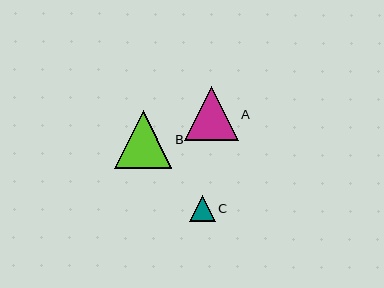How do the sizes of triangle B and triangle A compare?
Triangle B and triangle A are approximately the same size.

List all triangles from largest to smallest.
From largest to smallest: B, A, C.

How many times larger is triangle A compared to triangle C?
Triangle A is approximately 2.1 times the size of triangle C.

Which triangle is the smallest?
Triangle C is the smallest with a size of approximately 25 pixels.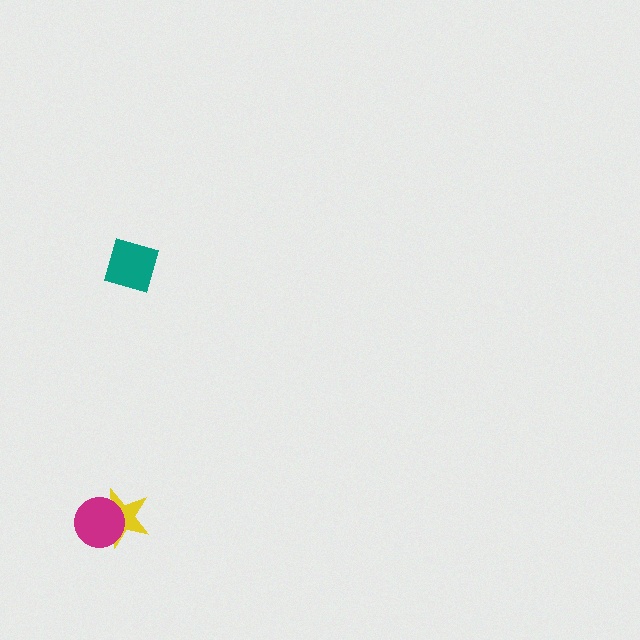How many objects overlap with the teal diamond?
0 objects overlap with the teal diamond.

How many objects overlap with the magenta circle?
1 object overlaps with the magenta circle.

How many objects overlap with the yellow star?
1 object overlaps with the yellow star.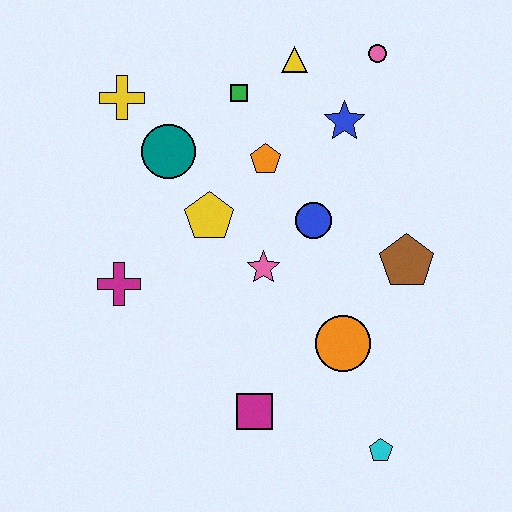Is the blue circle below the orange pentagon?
Yes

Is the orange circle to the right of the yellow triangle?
Yes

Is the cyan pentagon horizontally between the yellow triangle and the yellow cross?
No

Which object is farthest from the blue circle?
The cyan pentagon is farthest from the blue circle.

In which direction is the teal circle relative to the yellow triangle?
The teal circle is to the left of the yellow triangle.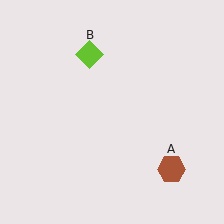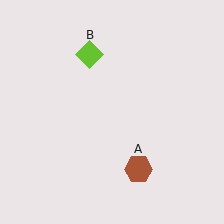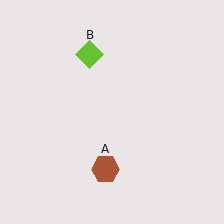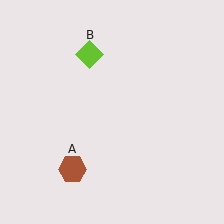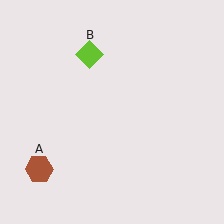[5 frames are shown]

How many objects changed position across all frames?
1 object changed position: brown hexagon (object A).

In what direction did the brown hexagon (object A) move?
The brown hexagon (object A) moved left.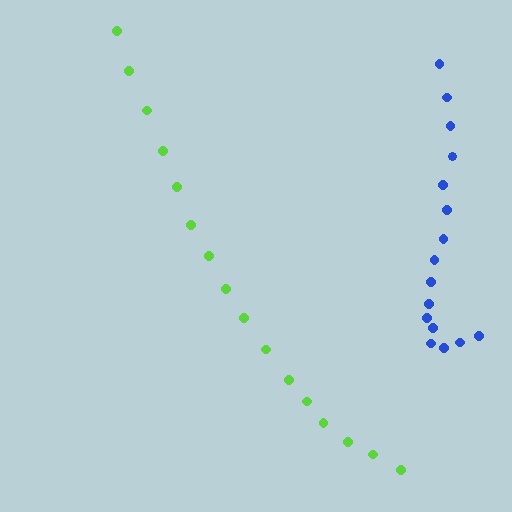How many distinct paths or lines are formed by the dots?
There are 2 distinct paths.